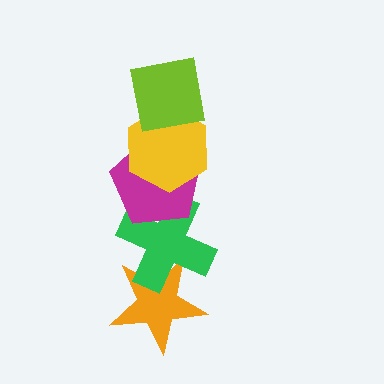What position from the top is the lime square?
The lime square is 1st from the top.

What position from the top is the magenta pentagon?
The magenta pentagon is 3rd from the top.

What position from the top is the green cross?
The green cross is 4th from the top.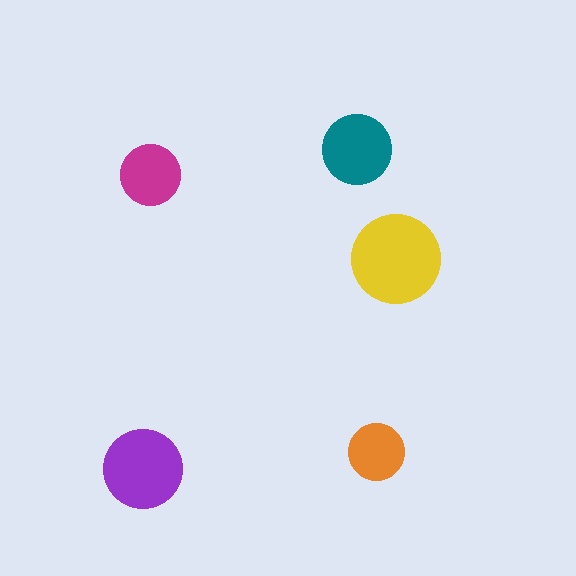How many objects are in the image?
There are 5 objects in the image.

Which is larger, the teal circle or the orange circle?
The teal one.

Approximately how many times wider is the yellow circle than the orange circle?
About 1.5 times wider.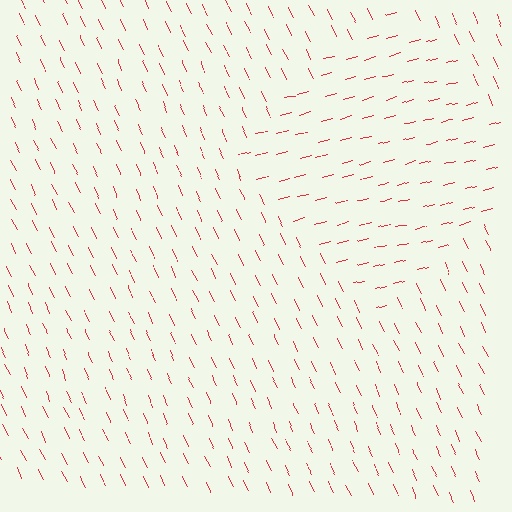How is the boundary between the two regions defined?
The boundary is defined purely by a change in line orientation (approximately 80 degrees difference). All lines are the same color and thickness.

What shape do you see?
I see a diamond.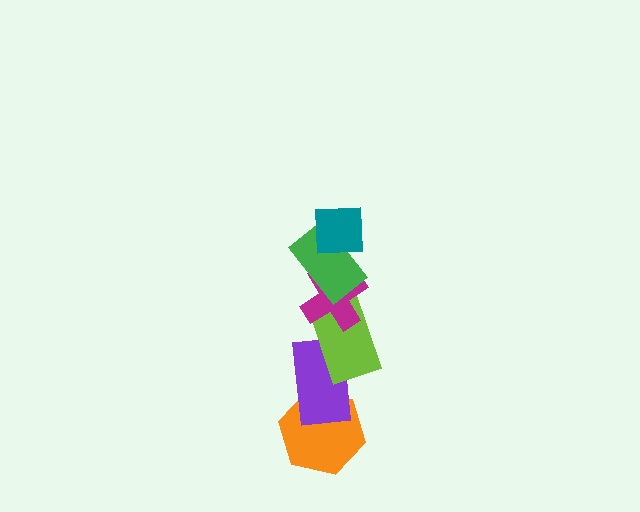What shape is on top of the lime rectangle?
The magenta cross is on top of the lime rectangle.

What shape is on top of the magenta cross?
The green rectangle is on top of the magenta cross.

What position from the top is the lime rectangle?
The lime rectangle is 4th from the top.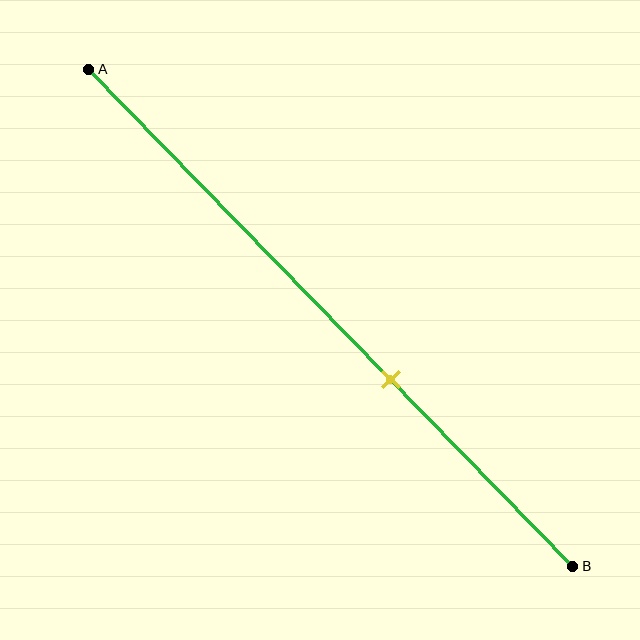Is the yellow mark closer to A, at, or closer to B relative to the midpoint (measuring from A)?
The yellow mark is closer to point B than the midpoint of segment AB.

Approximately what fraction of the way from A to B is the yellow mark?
The yellow mark is approximately 60% of the way from A to B.